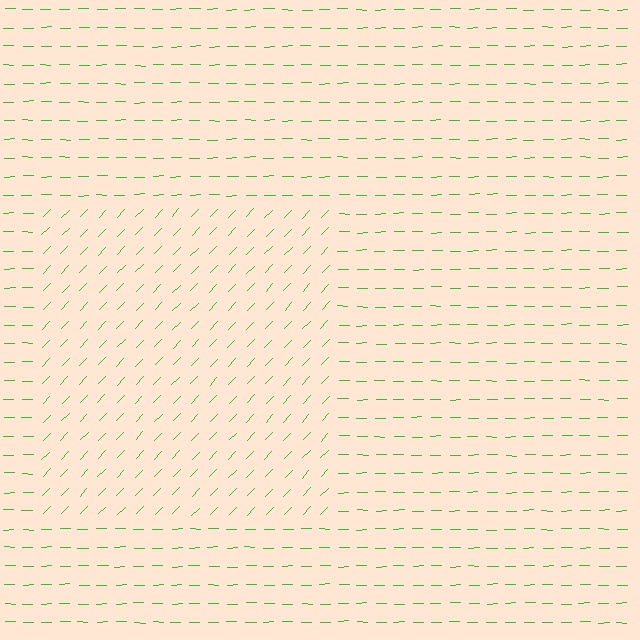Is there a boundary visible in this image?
Yes, there is a texture boundary formed by a change in line orientation.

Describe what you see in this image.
The image is filled with small green line segments. A rectangle region in the image has lines oriented differently from the surrounding lines, creating a visible texture boundary.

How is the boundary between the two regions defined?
The boundary is defined purely by a change in line orientation (approximately 45 degrees difference). All lines are the same color and thickness.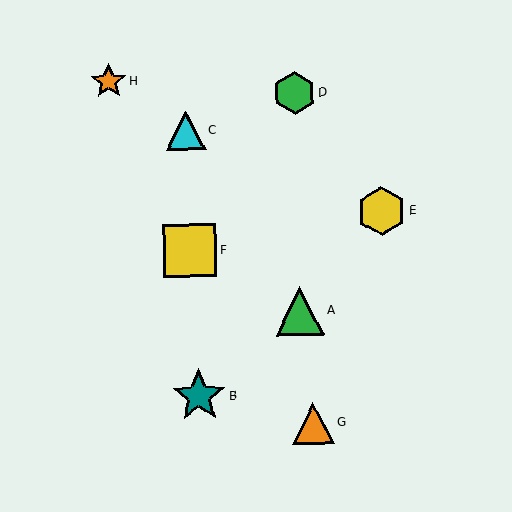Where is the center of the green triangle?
The center of the green triangle is at (300, 311).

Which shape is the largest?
The teal star (labeled B) is the largest.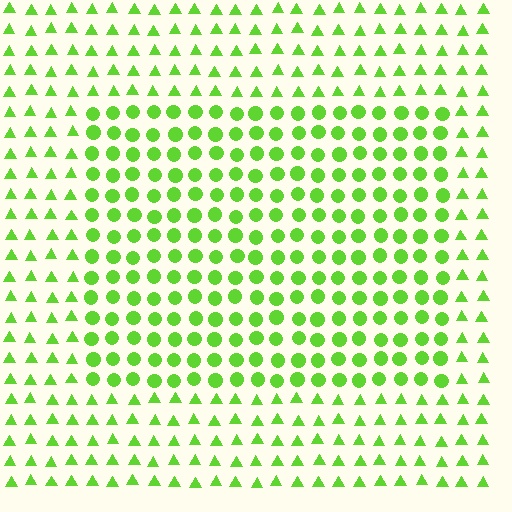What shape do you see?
I see a rectangle.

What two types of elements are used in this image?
The image uses circles inside the rectangle region and triangles outside it.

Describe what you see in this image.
The image is filled with small lime elements arranged in a uniform grid. A rectangle-shaped region contains circles, while the surrounding area contains triangles. The boundary is defined purely by the change in element shape.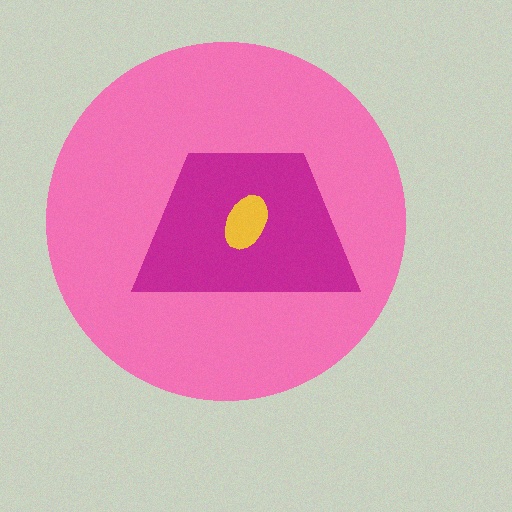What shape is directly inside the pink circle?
The magenta trapezoid.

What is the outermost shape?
The pink circle.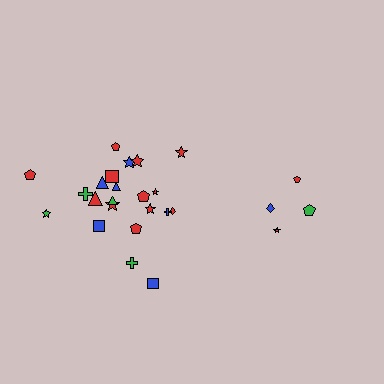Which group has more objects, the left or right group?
The left group.